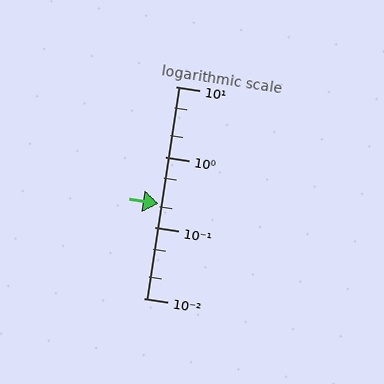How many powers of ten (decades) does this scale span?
The scale spans 3 decades, from 0.01 to 10.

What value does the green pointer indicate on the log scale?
The pointer indicates approximately 0.22.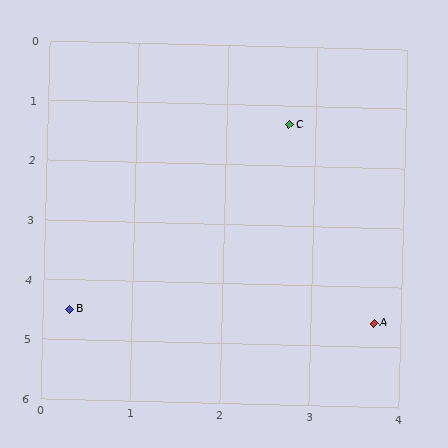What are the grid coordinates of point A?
Point A is at approximately (3.7, 4.6).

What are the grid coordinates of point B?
Point B is at approximately (0.3, 4.5).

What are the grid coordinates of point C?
Point C is at approximately (2.7, 1.3).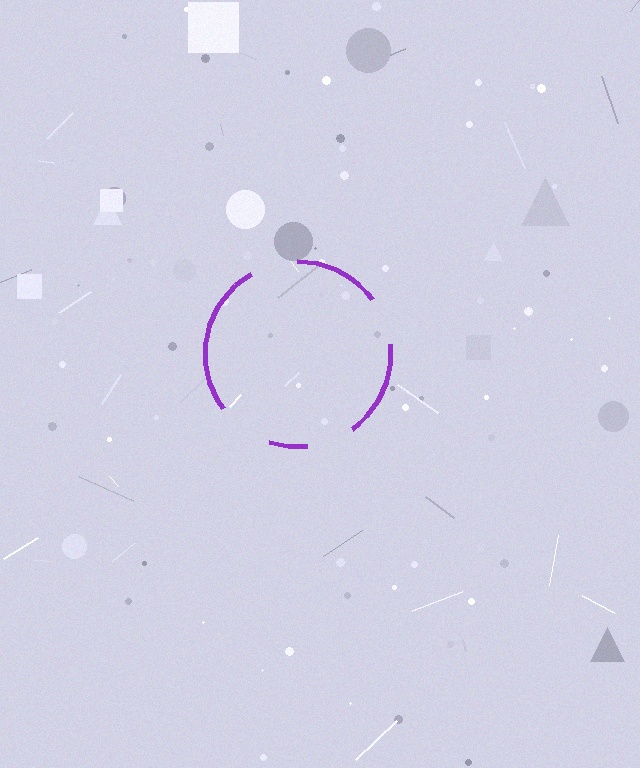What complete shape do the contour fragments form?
The contour fragments form a circle.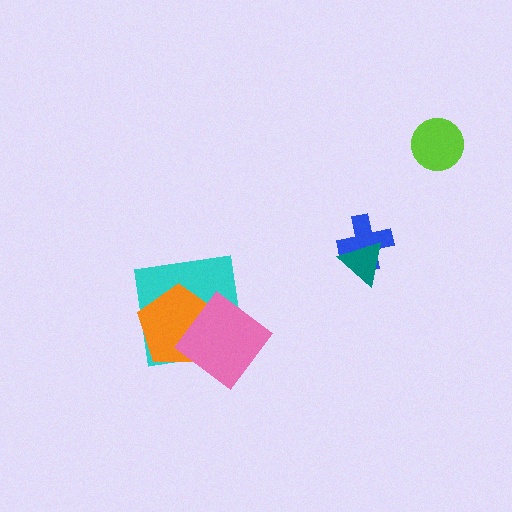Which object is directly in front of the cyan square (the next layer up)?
The orange pentagon is directly in front of the cyan square.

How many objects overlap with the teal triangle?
1 object overlaps with the teal triangle.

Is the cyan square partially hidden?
Yes, it is partially covered by another shape.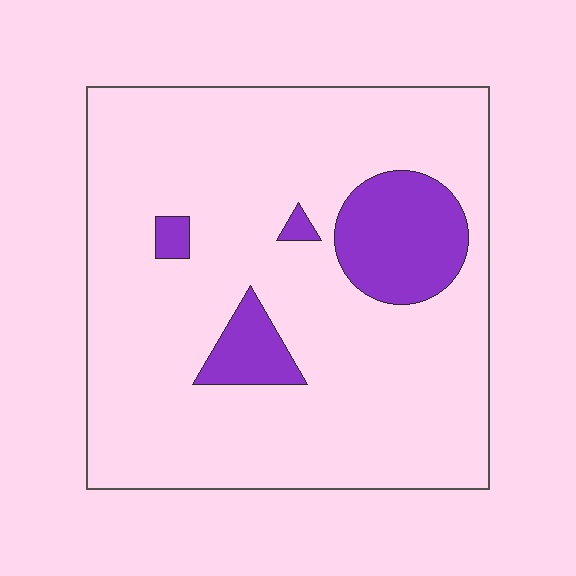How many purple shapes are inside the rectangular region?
4.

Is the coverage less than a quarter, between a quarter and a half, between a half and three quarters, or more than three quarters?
Less than a quarter.